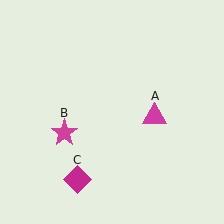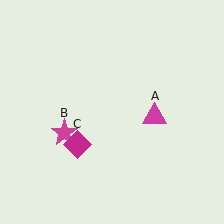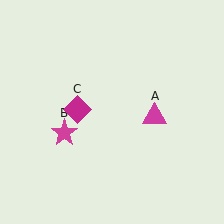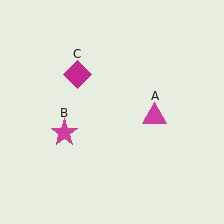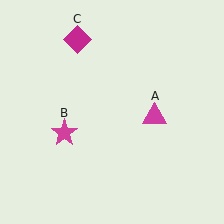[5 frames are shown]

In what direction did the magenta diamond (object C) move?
The magenta diamond (object C) moved up.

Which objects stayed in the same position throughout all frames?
Magenta triangle (object A) and magenta star (object B) remained stationary.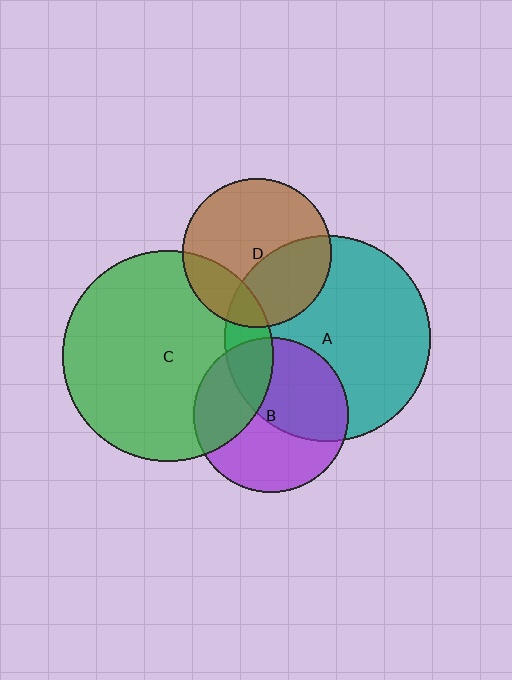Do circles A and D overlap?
Yes.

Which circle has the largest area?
Circle C (green).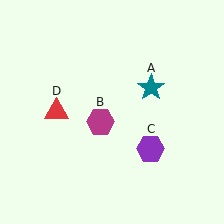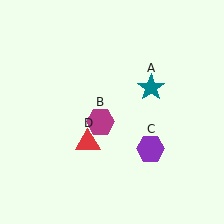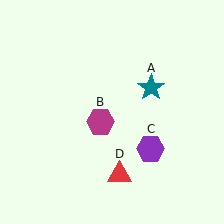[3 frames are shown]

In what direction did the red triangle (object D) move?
The red triangle (object D) moved down and to the right.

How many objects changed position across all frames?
1 object changed position: red triangle (object D).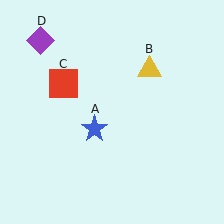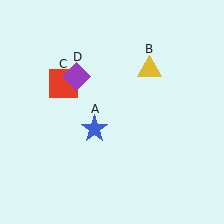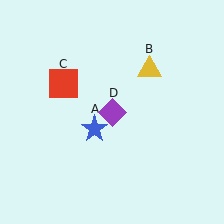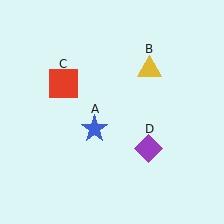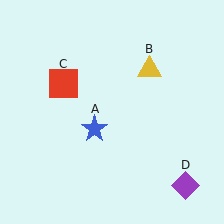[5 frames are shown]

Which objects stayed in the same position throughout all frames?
Blue star (object A) and yellow triangle (object B) and red square (object C) remained stationary.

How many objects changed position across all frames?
1 object changed position: purple diamond (object D).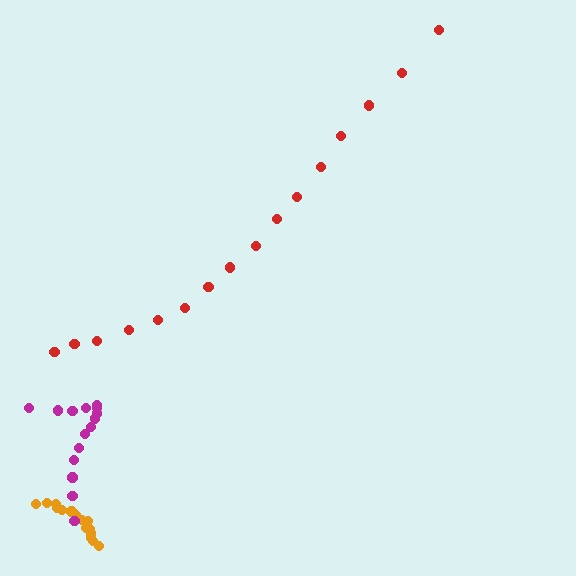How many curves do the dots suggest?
There are 3 distinct paths.